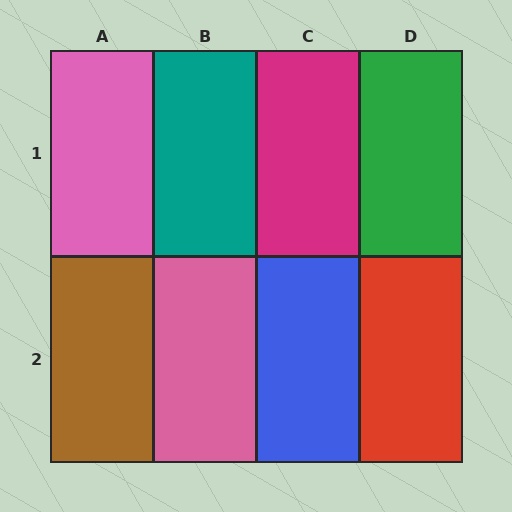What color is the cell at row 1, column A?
Pink.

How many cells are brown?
1 cell is brown.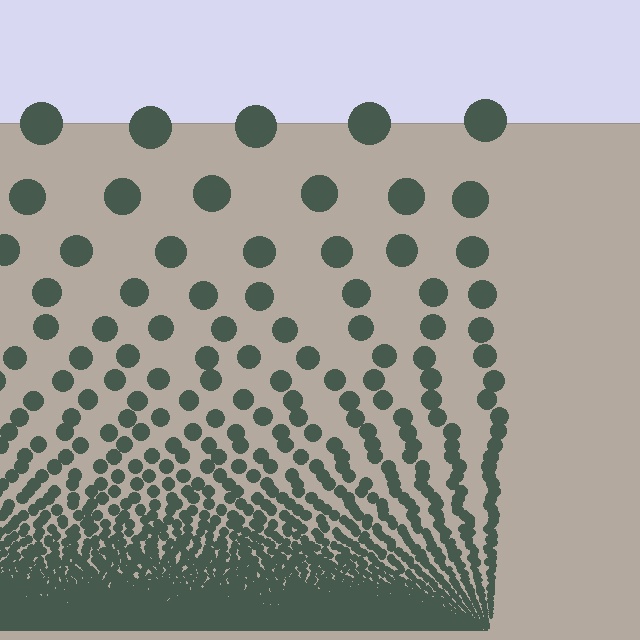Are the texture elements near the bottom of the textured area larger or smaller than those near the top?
Smaller. The gradient is inverted — elements near the bottom are smaller and denser.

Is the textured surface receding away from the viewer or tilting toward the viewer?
The surface appears to tilt toward the viewer. Texture elements get larger and sparser toward the top.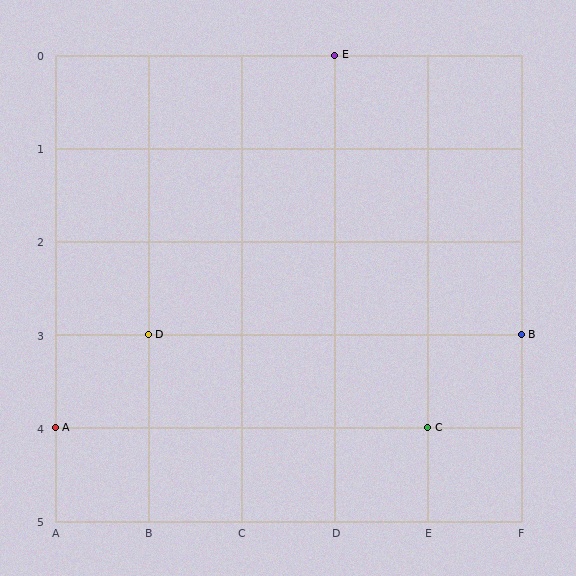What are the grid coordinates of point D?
Point D is at grid coordinates (B, 3).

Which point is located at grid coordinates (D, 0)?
Point E is at (D, 0).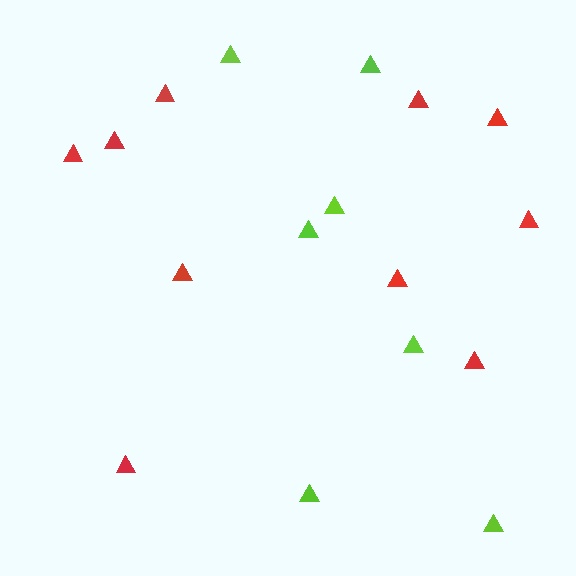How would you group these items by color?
There are 2 groups: one group of red triangles (10) and one group of lime triangles (7).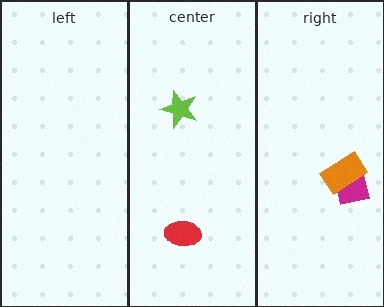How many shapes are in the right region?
2.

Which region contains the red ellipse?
The center region.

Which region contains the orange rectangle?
The right region.